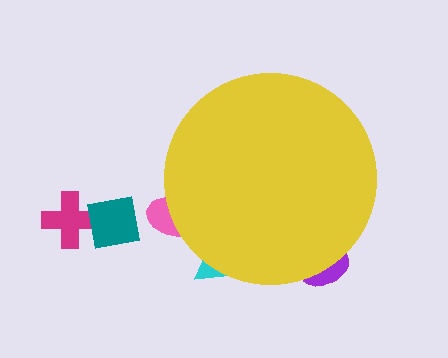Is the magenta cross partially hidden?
No, the magenta cross is fully visible.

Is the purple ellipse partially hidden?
Yes, the purple ellipse is partially hidden behind the yellow circle.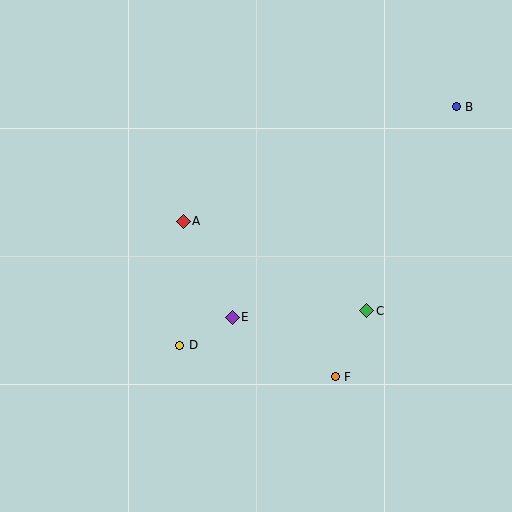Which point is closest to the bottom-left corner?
Point D is closest to the bottom-left corner.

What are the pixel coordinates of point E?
Point E is at (232, 317).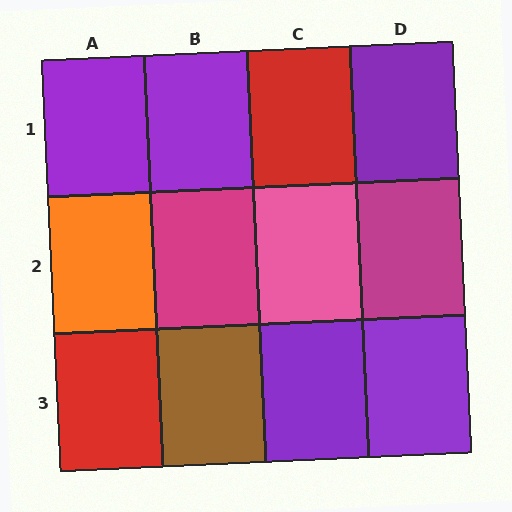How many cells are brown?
1 cell is brown.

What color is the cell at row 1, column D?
Purple.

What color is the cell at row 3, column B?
Brown.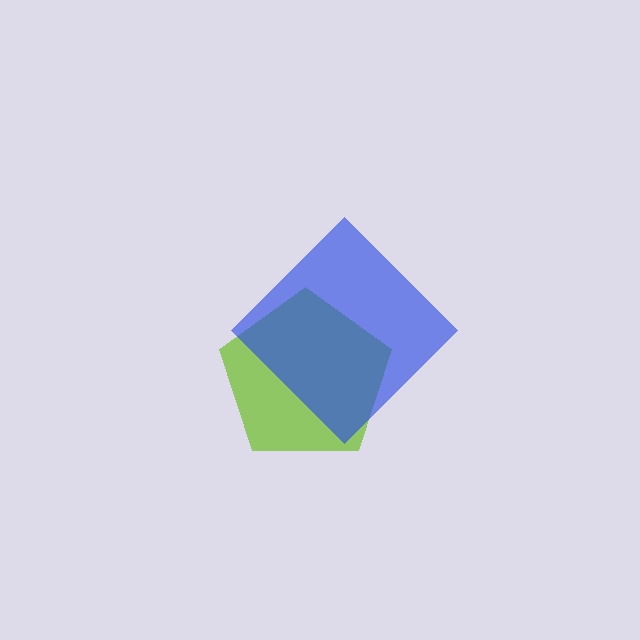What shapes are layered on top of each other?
The layered shapes are: a lime pentagon, a blue diamond.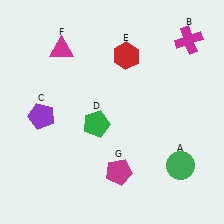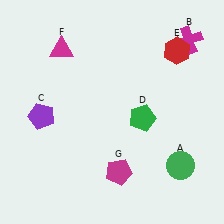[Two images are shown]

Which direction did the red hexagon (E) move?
The red hexagon (E) moved right.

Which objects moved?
The objects that moved are: the green pentagon (D), the red hexagon (E).